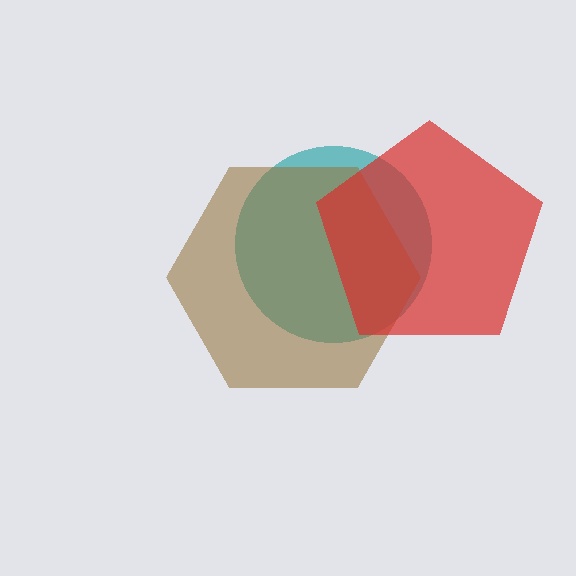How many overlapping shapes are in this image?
There are 3 overlapping shapes in the image.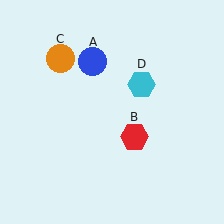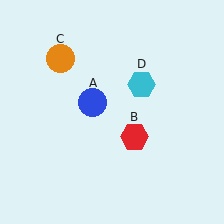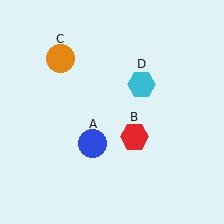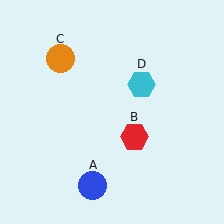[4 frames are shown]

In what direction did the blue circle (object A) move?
The blue circle (object A) moved down.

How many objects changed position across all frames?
1 object changed position: blue circle (object A).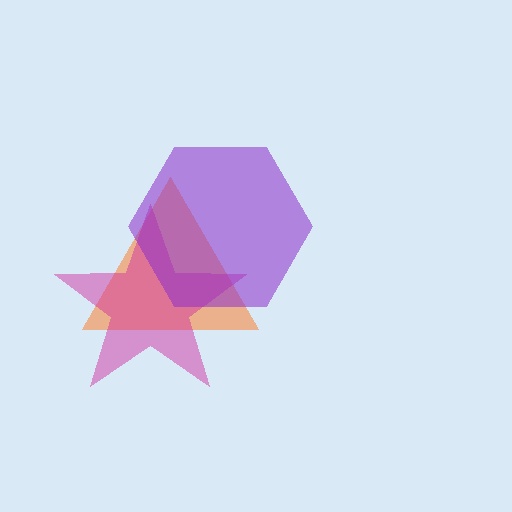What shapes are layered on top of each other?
The layered shapes are: an orange triangle, a magenta star, a purple hexagon.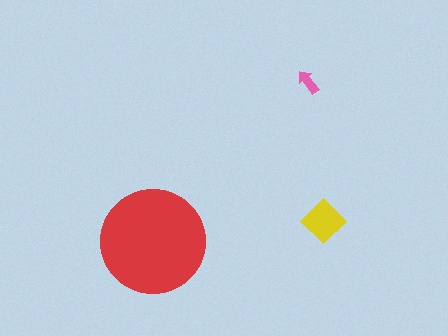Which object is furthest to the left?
The red circle is leftmost.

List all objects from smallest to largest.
The pink arrow, the yellow diamond, the red circle.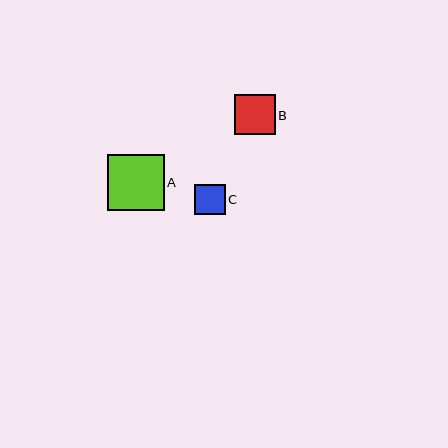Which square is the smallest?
Square C is the smallest with a size of approximately 30 pixels.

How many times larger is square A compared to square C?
Square A is approximately 1.9 times the size of square C.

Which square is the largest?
Square A is the largest with a size of approximately 56 pixels.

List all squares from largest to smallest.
From largest to smallest: A, B, C.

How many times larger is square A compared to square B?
Square A is approximately 1.4 times the size of square B.